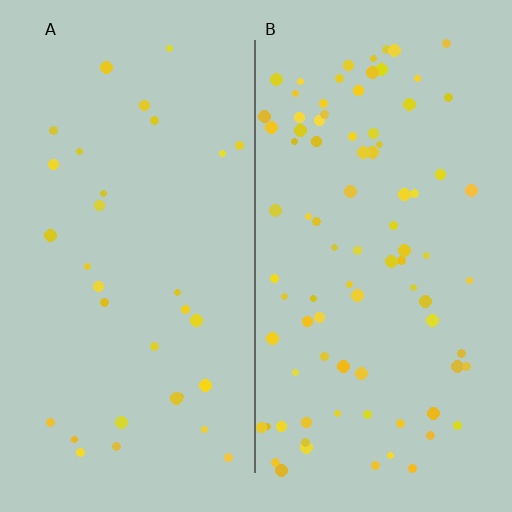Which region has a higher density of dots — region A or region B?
B (the right).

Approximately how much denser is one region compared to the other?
Approximately 2.7× — region B over region A.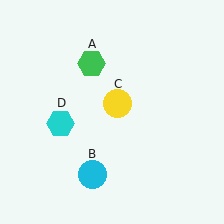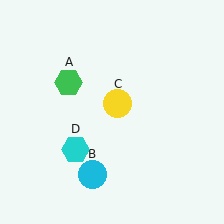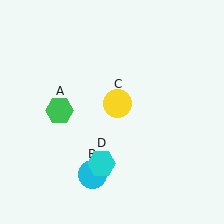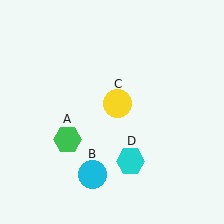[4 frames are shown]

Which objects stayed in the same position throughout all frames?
Cyan circle (object B) and yellow circle (object C) remained stationary.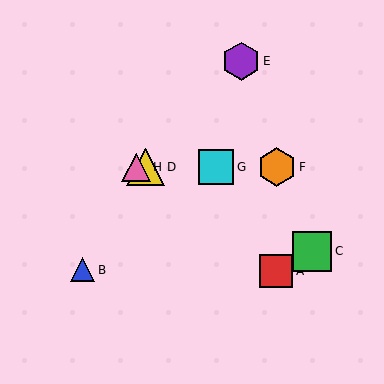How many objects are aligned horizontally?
4 objects (D, F, G, H) are aligned horizontally.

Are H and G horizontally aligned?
Yes, both are at y≈167.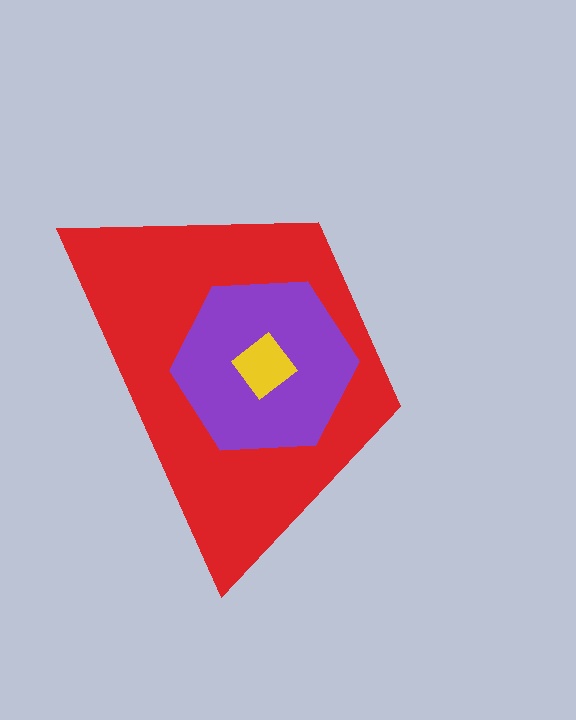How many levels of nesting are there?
3.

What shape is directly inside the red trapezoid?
The purple hexagon.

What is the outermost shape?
The red trapezoid.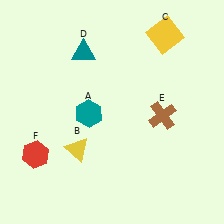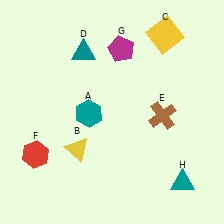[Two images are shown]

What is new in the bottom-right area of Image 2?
A teal triangle (H) was added in the bottom-right area of Image 2.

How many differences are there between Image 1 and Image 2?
There are 2 differences between the two images.